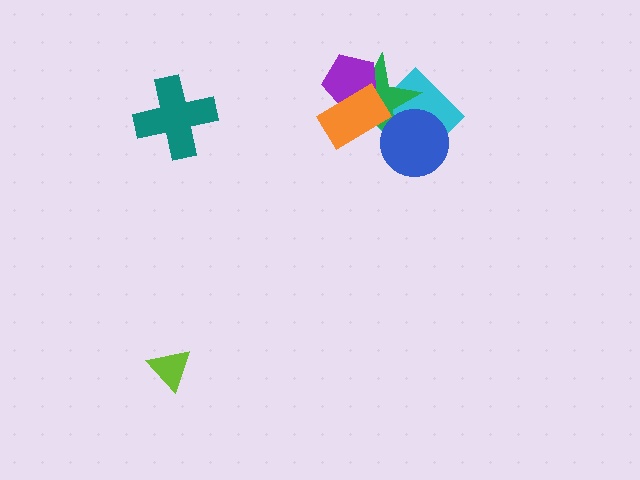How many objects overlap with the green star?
4 objects overlap with the green star.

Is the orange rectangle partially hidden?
No, no other shape covers it.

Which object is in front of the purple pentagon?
The orange rectangle is in front of the purple pentagon.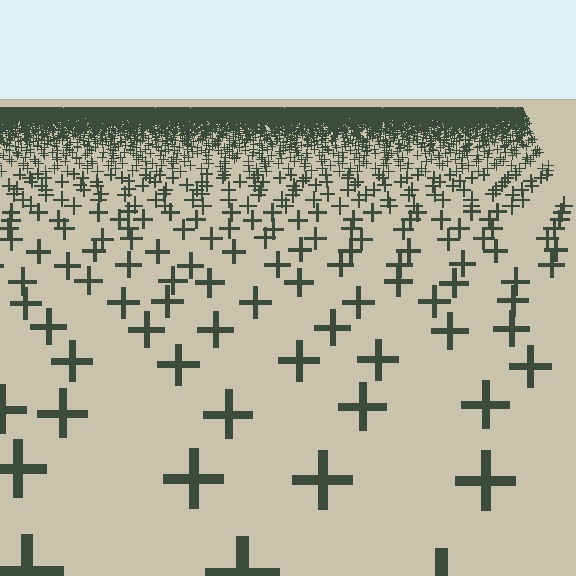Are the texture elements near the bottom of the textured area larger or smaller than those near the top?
Larger. Near the bottom, elements are closer to the viewer and appear at a bigger on-screen size.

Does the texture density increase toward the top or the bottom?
Density increases toward the top.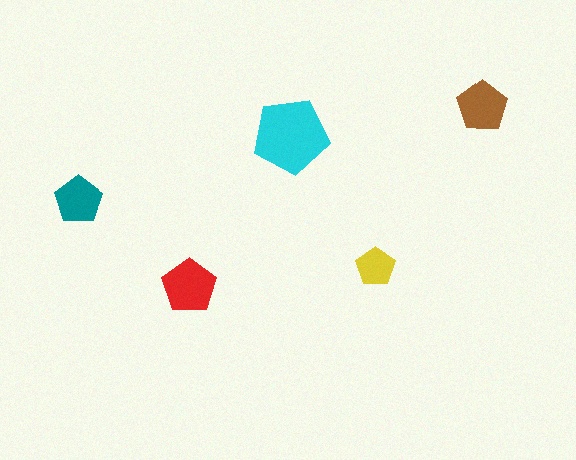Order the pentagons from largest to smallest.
the cyan one, the red one, the brown one, the teal one, the yellow one.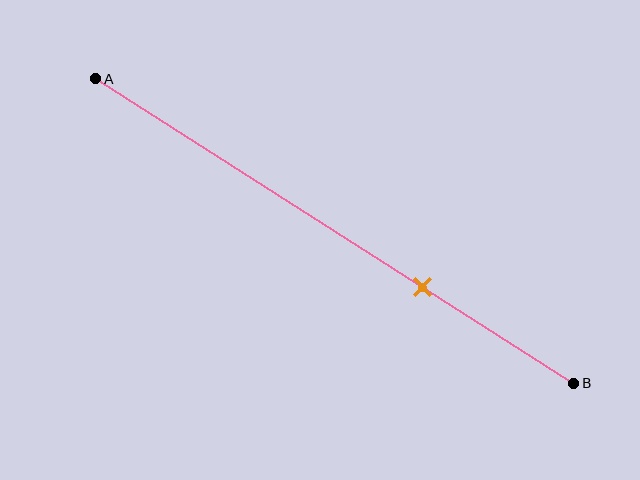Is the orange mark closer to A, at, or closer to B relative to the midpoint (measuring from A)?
The orange mark is closer to point B than the midpoint of segment AB.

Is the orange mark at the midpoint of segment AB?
No, the mark is at about 70% from A, not at the 50% midpoint.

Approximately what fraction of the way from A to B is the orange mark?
The orange mark is approximately 70% of the way from A to B.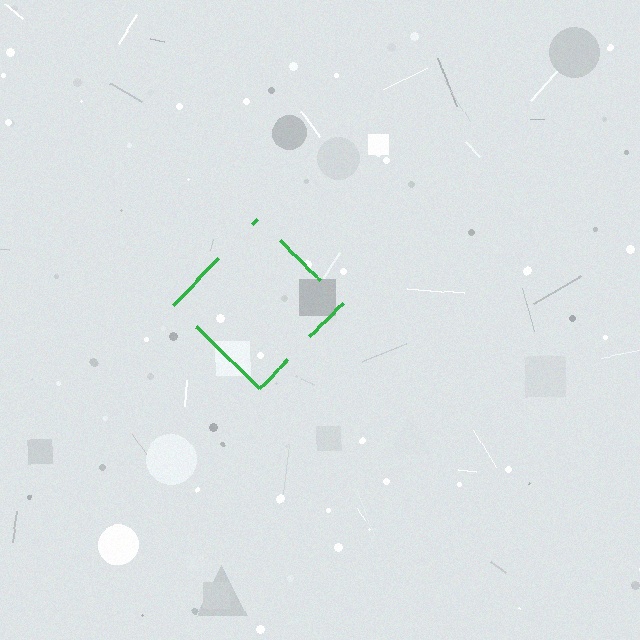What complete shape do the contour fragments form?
The contour fragments form a diamond.